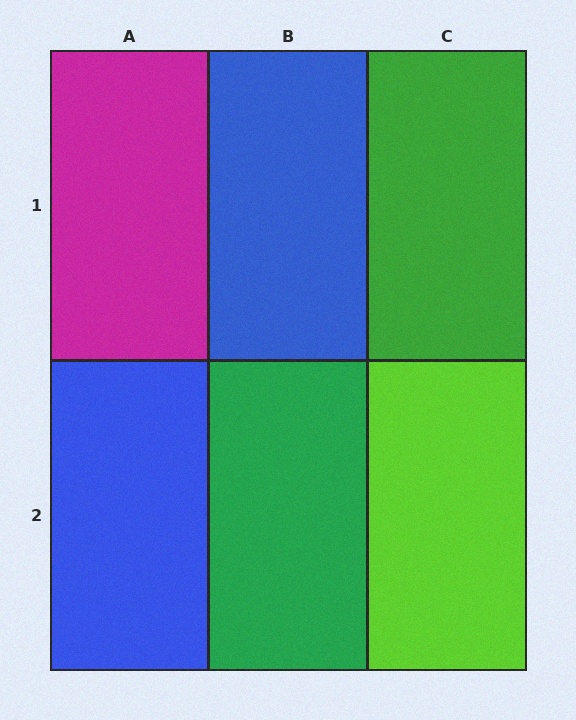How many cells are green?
2 cells are green.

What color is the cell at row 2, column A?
Blue.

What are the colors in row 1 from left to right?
Magenta, blue, green.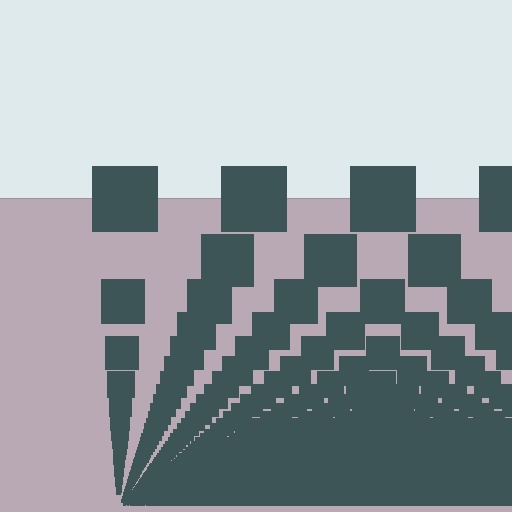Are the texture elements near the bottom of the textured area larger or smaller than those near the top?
Smaller. The gradient is inverted — elements near the bottom are smaller and denser.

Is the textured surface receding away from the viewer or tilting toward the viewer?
The surface appears to tilt toward the viewer. Texture elements get larger and sparser toward the top.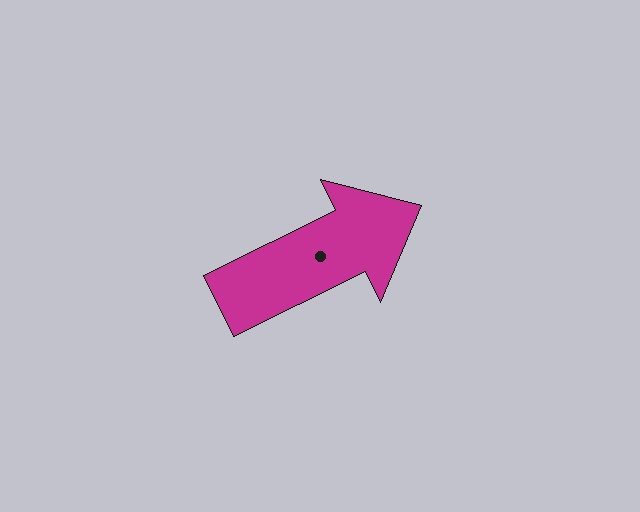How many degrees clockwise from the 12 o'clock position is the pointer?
Approximately 64 degrees.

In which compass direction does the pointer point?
Northeast.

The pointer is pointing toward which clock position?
Roughly 2 o'clock.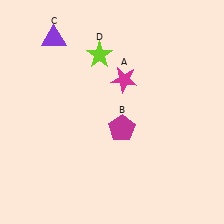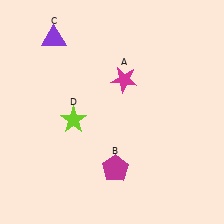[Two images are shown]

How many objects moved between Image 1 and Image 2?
2 objects moved between the two images.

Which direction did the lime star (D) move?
The lime star (D) moved down.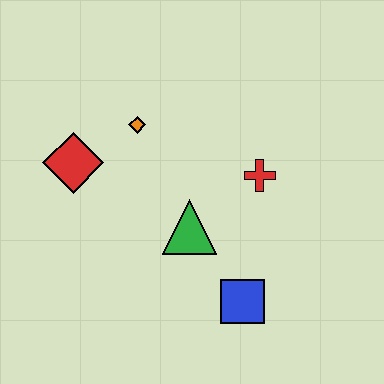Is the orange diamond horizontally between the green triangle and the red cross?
No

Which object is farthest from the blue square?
The red diamond is farthest from the blue square.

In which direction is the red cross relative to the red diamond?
The red cross is to the right of the red diamond.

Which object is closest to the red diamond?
The orange diamond is closest to the red diamond.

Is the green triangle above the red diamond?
No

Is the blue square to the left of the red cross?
Yes